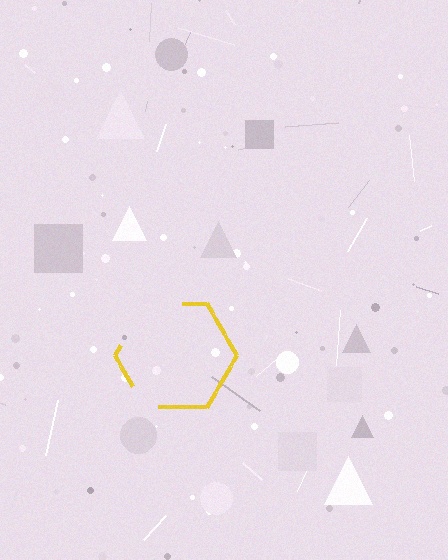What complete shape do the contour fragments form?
The contour fragments form a hexagon.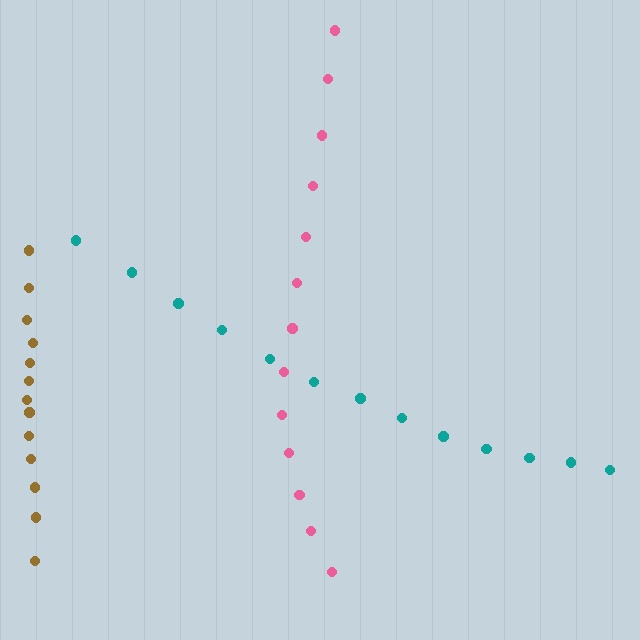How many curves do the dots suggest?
There are 3 distinct paths.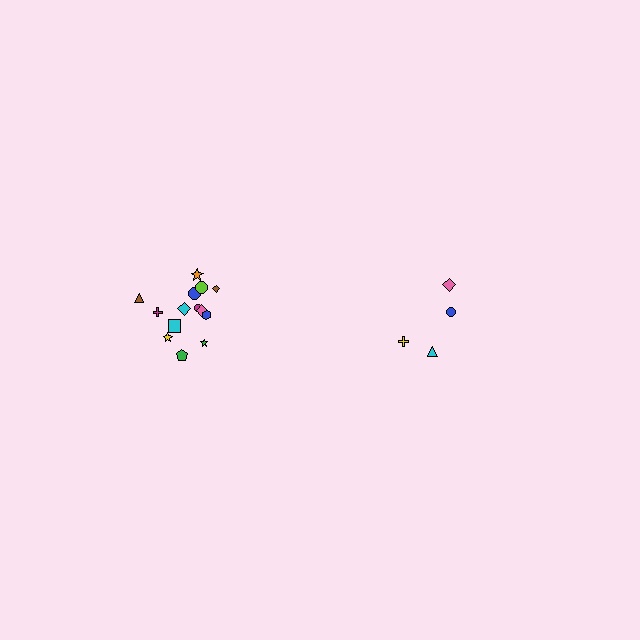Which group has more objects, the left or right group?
The left group.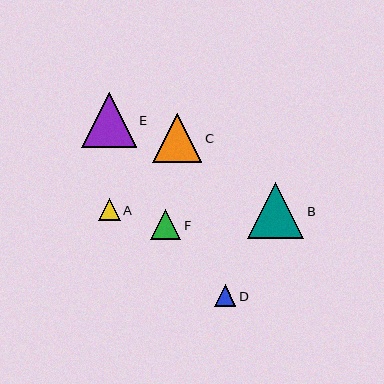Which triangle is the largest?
Triangle B is the largest with a size of approximately 56 pixels.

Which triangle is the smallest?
Triangle D is the smallest with a size of approximately 21 pixels.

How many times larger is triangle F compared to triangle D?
Triangle F is approximately 1.4 times the size of triangle D.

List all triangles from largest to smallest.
From largest to smallest: B, E, C, F, A, D.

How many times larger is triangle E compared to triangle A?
Triangle E is approximately 2.5 times the size of triangle A.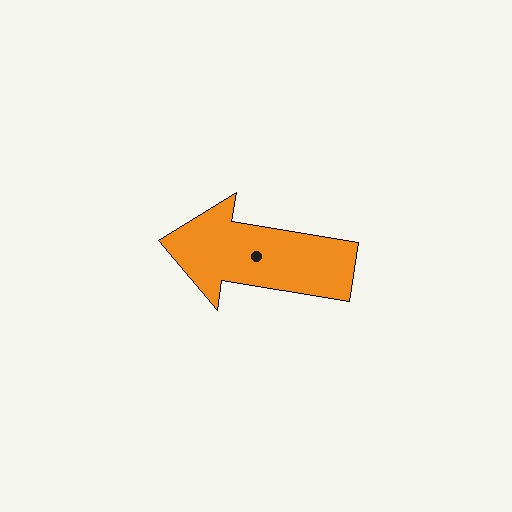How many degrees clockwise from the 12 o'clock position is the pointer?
Approximately 279 degrees.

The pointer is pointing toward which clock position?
Roughly 9 o'clock.